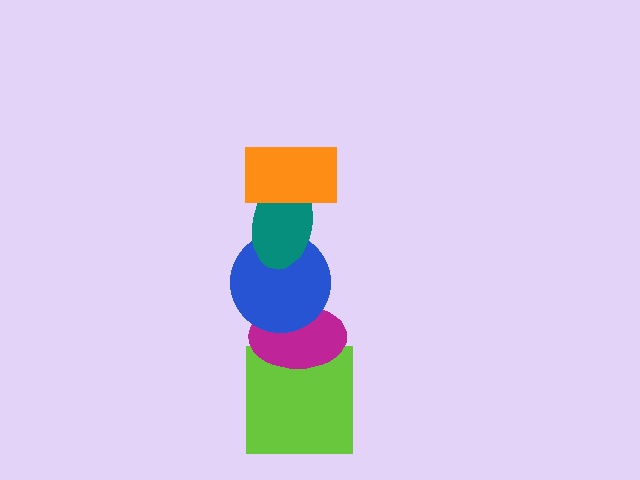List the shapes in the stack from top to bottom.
From top to bottom: the orange rectangle, the teal ellipse, the blue circle, the magenta ellipse, the lime square.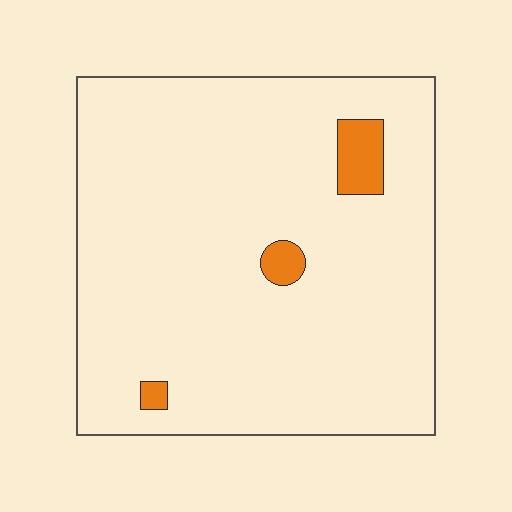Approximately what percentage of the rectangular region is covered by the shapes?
Approximately 5%.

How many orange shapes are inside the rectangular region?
3.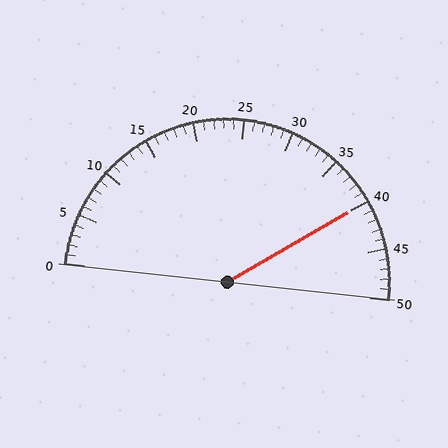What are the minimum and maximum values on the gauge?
The gauge ranges from 0 to 50.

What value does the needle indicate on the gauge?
The needle indicates approximately 40.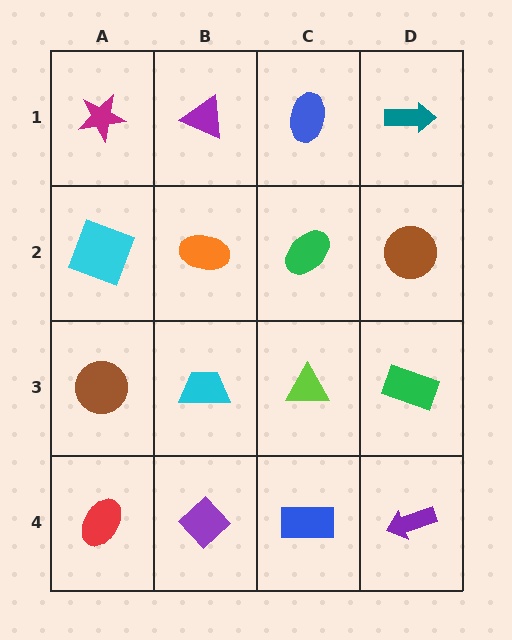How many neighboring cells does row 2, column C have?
4.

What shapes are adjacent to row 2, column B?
A purple triangle (row 1, column B), a cyan trapezoid (row 3, column B), a cyan square (row 2, column A), a green ellipse (row 2, column C).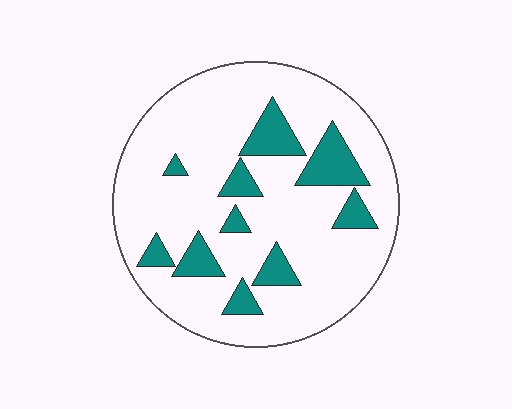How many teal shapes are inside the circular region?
10.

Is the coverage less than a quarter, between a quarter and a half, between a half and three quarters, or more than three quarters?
Less than a quarter.